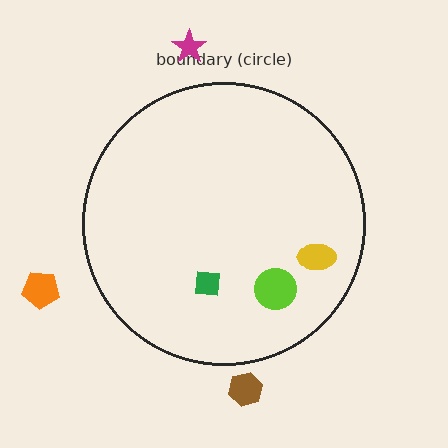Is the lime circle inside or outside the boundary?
Inside.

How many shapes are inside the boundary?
3 inside, 3 outside.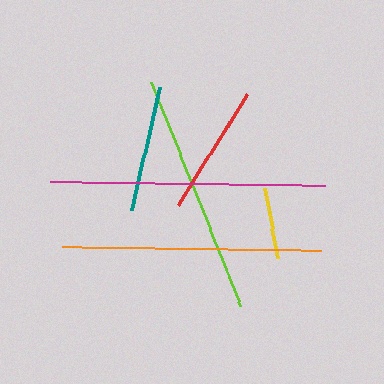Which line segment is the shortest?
The yellow line is the shortest at approximately 71 pixels.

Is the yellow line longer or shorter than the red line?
The red line is longer than the yellow line.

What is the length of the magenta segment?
The magenta segment is approximately 274 pixels long.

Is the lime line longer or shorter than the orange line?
The orange line is longer than the lime line.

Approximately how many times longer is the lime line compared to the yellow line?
The lime line is approximately 3.4 times the length of the yellow line.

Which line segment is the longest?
The magenta line is the longest at approximately 274 pixels.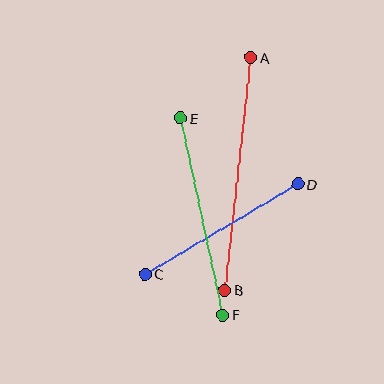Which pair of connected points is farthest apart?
Points A and B are farthest apart.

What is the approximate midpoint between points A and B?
The midpoint is at approximately (238, 174) pixels.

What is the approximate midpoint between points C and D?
The midpoint is at approximately (221, 229) pixels.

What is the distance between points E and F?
The distance is approximately 201 pixels.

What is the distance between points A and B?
The distance is approximately 234 pixels.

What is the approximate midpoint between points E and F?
The midpoint is at approximately (201, 217) pixels.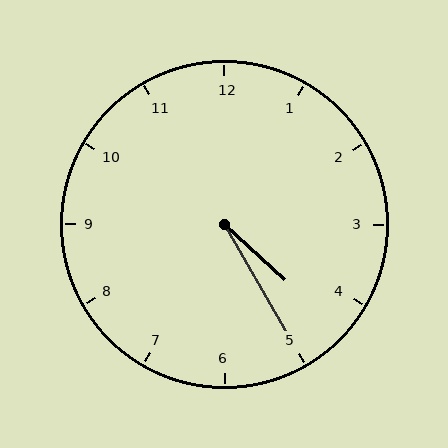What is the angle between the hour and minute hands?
Approximately 18 degrees.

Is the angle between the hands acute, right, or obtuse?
It is acute.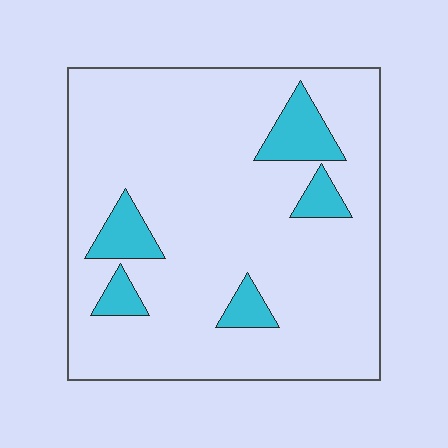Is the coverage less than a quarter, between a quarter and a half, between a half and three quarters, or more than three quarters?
Less than a quarter.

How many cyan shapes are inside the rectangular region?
5.